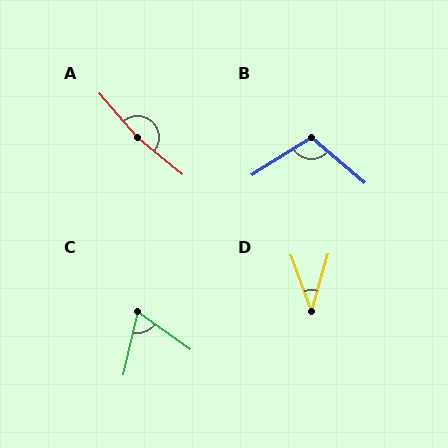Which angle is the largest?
A, at approximately 170 degrees.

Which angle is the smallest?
D, at approximately 36 degrees.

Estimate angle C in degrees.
Approximately 67 degrees.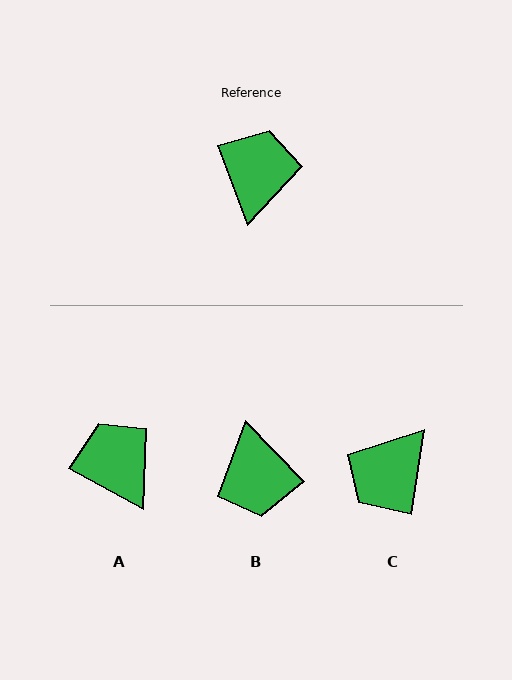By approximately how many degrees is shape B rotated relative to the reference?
Approximately 157 degrees clockwise.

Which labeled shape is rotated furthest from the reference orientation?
B, about 157 degrees away.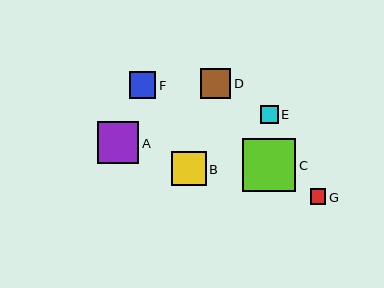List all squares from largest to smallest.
From largest to smallest: C, A, B, D, F, E, G.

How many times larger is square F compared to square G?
Square F is approximately 1.7 times the size of square G.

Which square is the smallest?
Square G is the smallest with a size of approximately 16 pixels.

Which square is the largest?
Square C is the largest with a size of approximately 53 pixels.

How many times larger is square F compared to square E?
Square F is approximately 1.5 times the size of square E.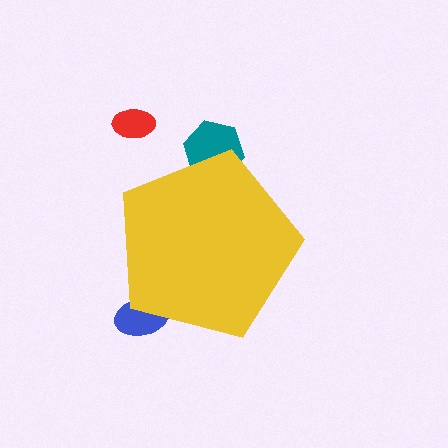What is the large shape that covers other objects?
A yellow pentagon.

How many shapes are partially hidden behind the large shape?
2 shapes are partially hidden.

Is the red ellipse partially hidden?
No, the red ellipse is fully visible.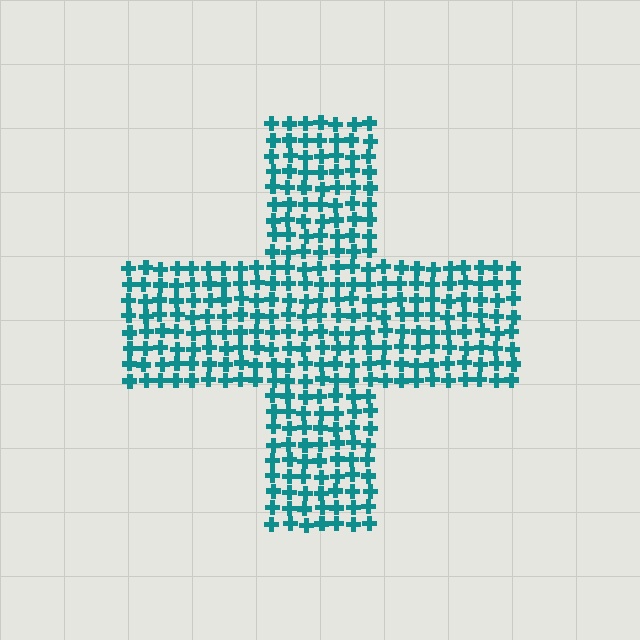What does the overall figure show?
The overall figure shows a cross.